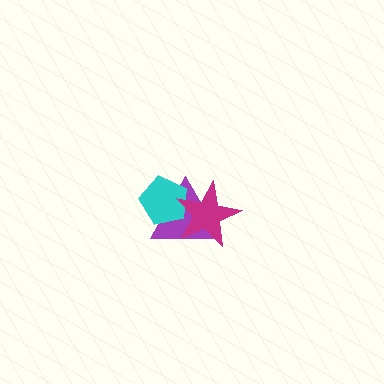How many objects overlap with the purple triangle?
2 objects overlap with the purple triangle.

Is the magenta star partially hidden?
No, no other shape covers it.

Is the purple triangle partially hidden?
Yes, it is partially covered by another shape.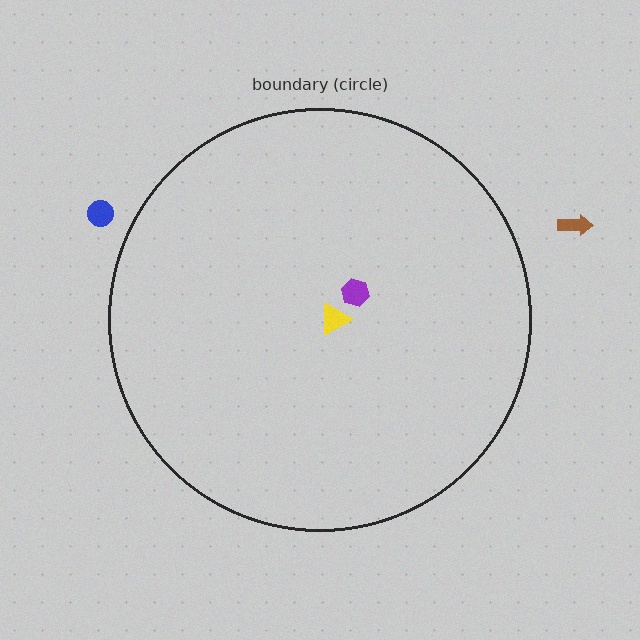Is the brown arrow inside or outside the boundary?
Outside.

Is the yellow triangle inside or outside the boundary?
Inside.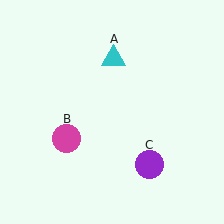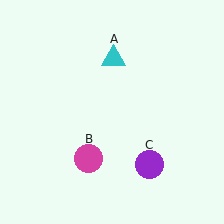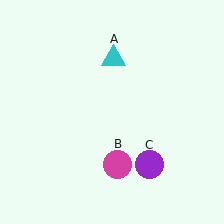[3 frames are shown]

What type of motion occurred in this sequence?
The magenta circle (object B) rotated counterclockwise around the center of the scene.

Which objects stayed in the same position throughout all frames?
Cyan triangle (object A) and purple circle (object C) remained stationary.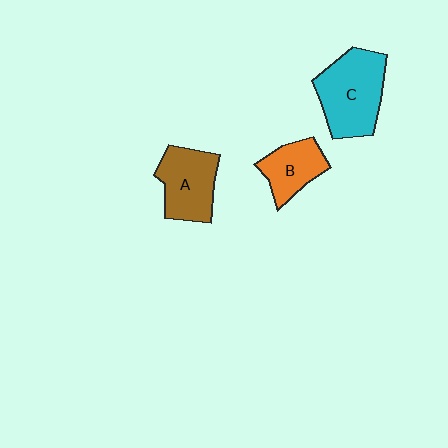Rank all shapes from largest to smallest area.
From largest to smallest: C (cyan), A (brown), B (orange).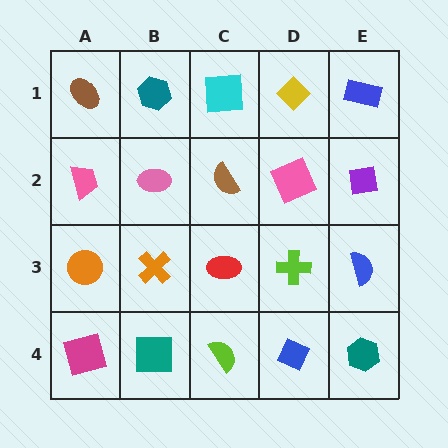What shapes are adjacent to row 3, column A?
A pink trapezoid (row 2, column A), a magenta square (row 4, column A), an orange cross (row 3, column B).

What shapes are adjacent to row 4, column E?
A blue semicircle (row 3, column E), a blue diamond (row 4, column D).